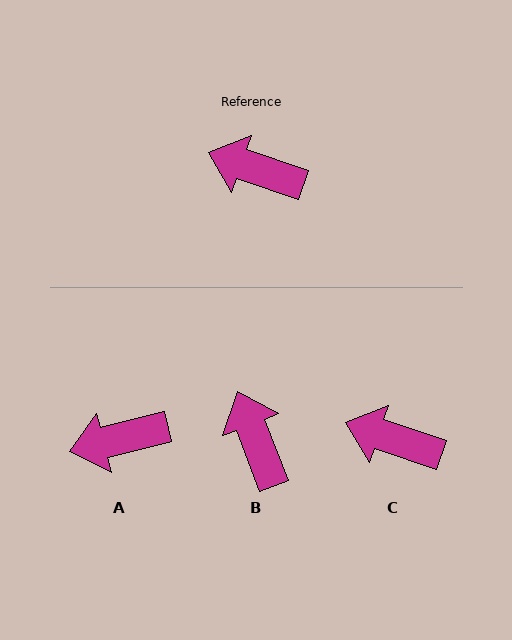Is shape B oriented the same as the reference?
No, it is off by about 50 degrees.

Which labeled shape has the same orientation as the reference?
C.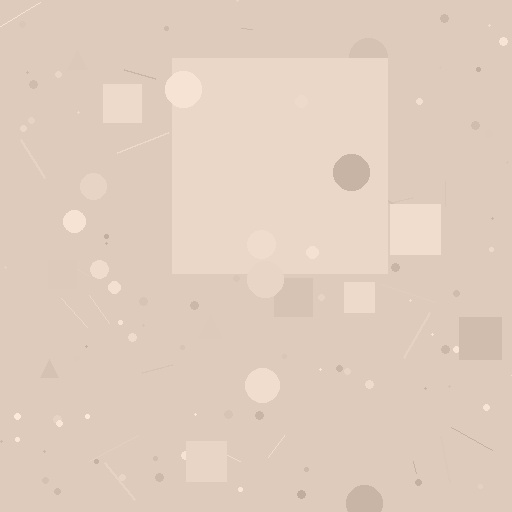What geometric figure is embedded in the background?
A square is embedded in the background.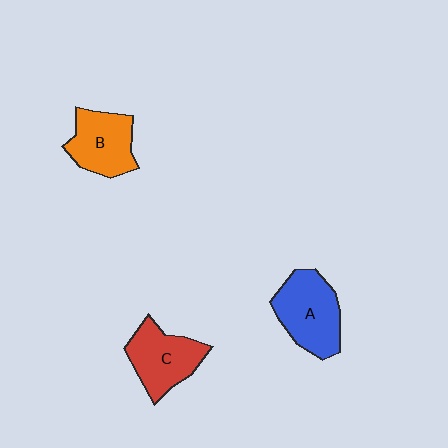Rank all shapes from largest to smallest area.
From largest to smallest: A (blue), C (red), B (orange).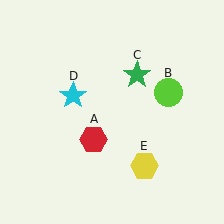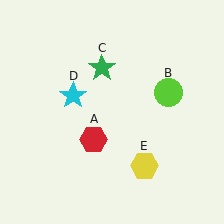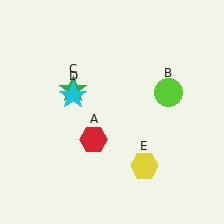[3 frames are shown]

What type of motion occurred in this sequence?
The green star (object C) rotated counterclockwise around the center of the scene.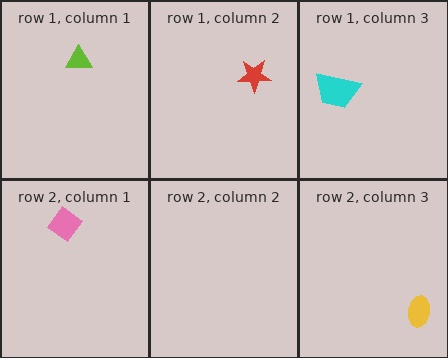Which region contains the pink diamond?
The row 2, column 1 region.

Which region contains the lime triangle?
The row 1, column 1 region.